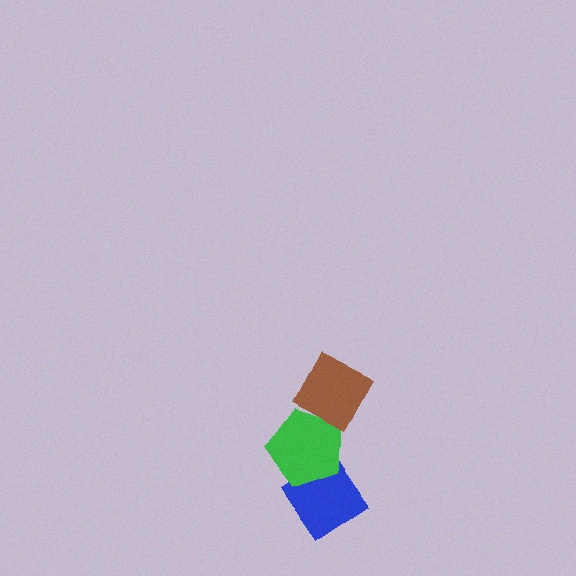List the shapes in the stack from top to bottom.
From top to bottom: the brown diamond, the green pentagon, the blue diamond.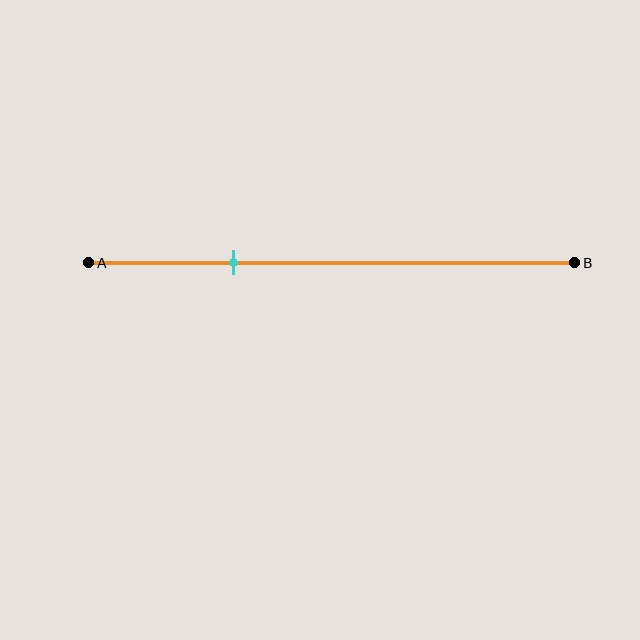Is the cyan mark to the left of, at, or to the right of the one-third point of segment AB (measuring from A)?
The cyan mark is to the left of the one-third point of segment AB.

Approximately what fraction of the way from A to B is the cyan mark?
The cyan mark is approximately 30% of the way from A to B.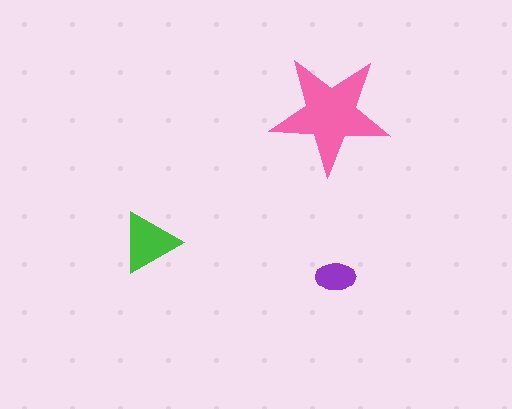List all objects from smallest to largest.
The purple ellipse, the green triangle, the pink star.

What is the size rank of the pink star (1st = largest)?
1st.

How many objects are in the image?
There are 3 objects in the image.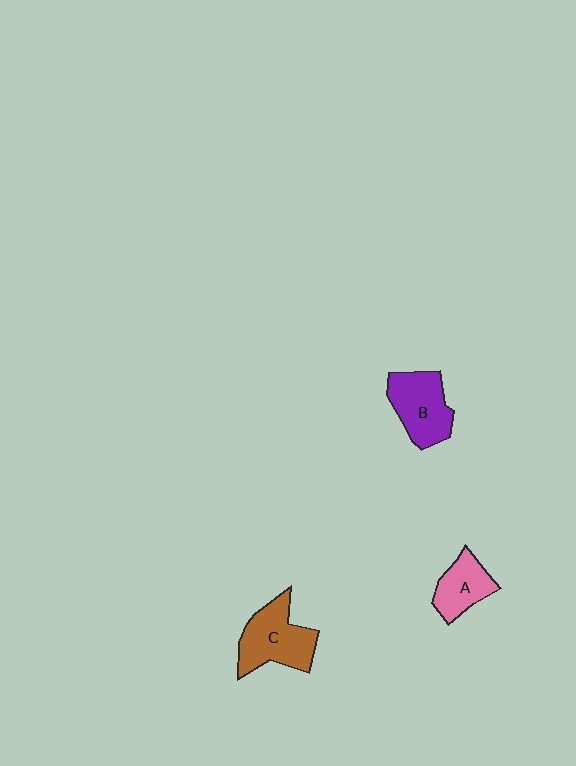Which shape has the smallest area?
Shape A (pink).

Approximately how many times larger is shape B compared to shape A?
Approximately 1.4 times.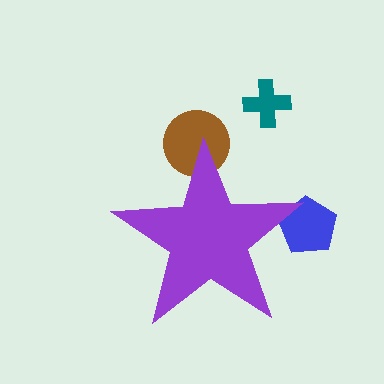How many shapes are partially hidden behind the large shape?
2 shapes are partially hidden.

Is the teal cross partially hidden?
No, the teal cross is fully visible.